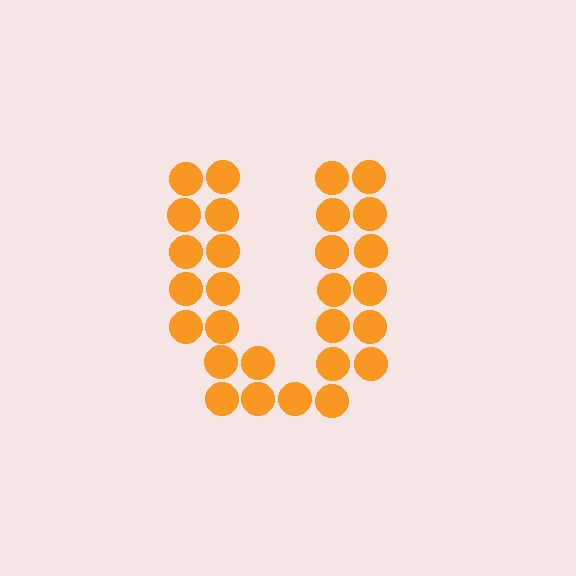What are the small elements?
The small elements are circles.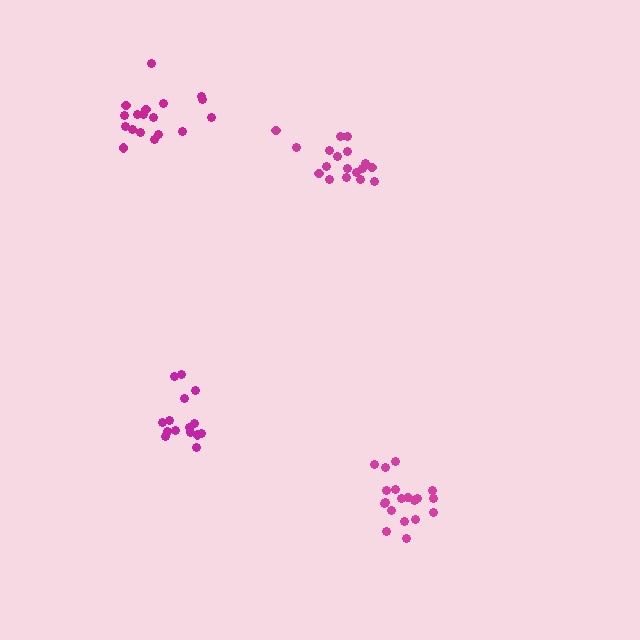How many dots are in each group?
Group 1: 15 dots, Group 2: 19 dots, Group 3: 18 dots, Group 4: 18 dots (70 total).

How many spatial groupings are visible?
There are 4 spatial groupings.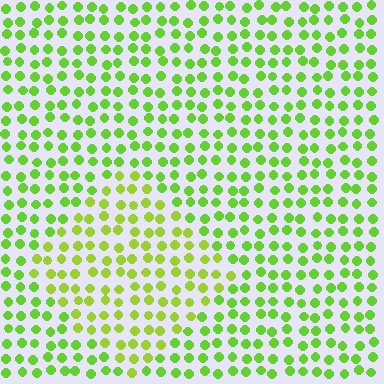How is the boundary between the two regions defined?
The boundary is defined purely by a slight shift in hue (about 20 degrees). Spacing, size, and orientation are identical on both sides.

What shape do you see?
I see a diamond.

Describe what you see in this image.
The image is filled with small lime elements in a uniform arrangement. A diamond-shaped region is visible where the elements are tinted to a slightly different hue, forming a subtle color boundary.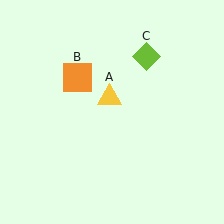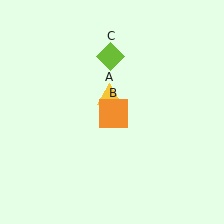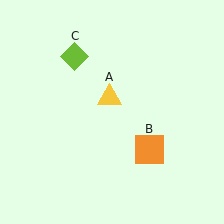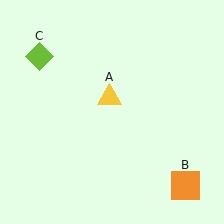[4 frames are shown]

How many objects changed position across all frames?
2 objects changed position: orange square (object B), lime diamond (object C).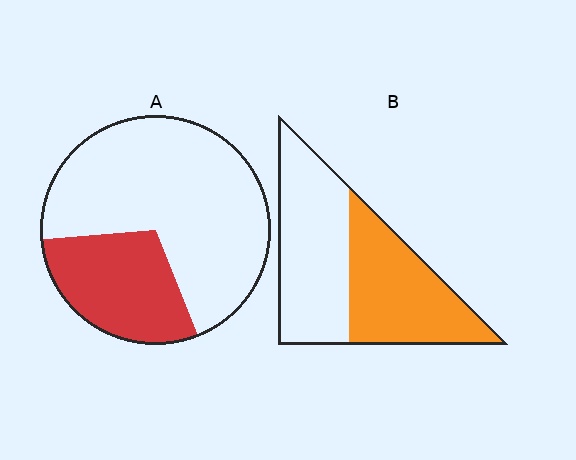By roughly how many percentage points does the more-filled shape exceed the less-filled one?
By roughly 20 percentage points (B over A).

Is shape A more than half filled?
No.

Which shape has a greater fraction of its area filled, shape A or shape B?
Shape B.